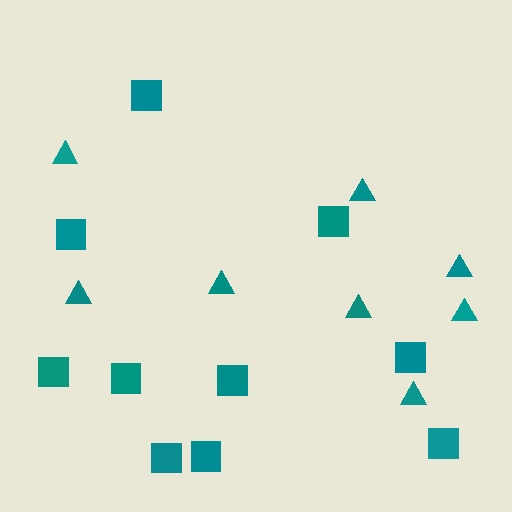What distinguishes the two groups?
There are 2 groups: one group of squares (10) and one group of triangles (8).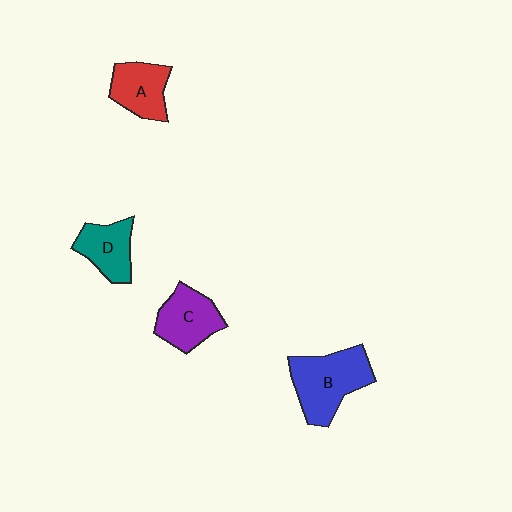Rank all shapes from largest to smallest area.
From largest to smallest: B (blue), C (purple), A (red), D (teal).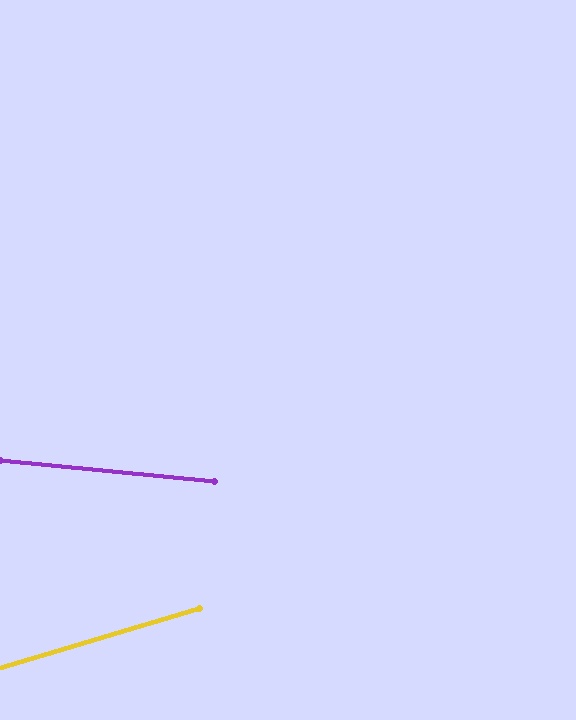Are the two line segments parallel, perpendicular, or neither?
Neither parallel nor perpendicular — they differ by about 22°.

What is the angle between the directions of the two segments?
Approximately 22 degrees.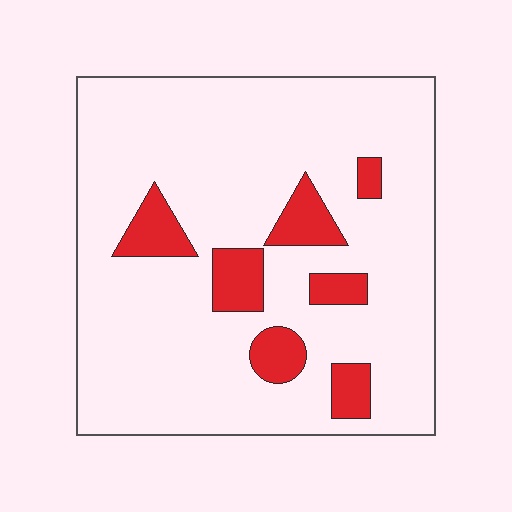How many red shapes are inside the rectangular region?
7.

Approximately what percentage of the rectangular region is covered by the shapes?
Approximately 15%.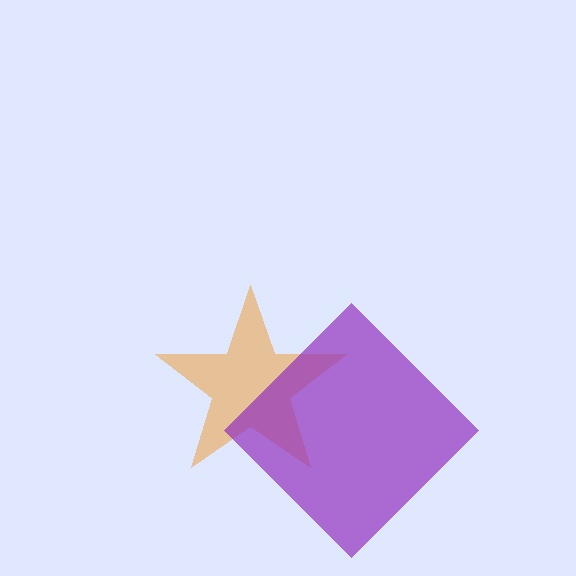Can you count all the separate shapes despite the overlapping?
Yes, there are 2 separate shapes.